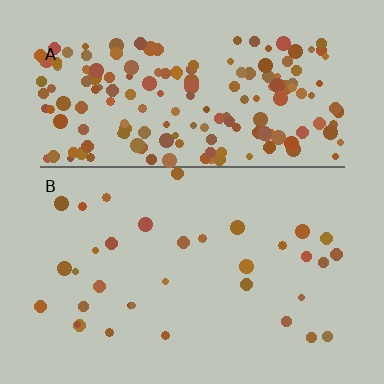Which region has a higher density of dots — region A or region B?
A (the top).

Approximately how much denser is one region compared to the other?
Approximately 5.4× — region A over region B.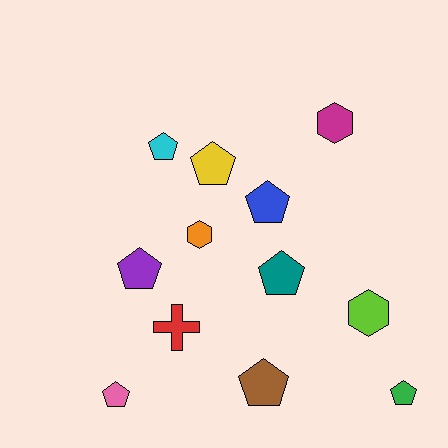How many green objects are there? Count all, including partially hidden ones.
There is 1 green object.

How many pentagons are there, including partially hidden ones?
There are 8 pentagons.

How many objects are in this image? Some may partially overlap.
There are 12 objects.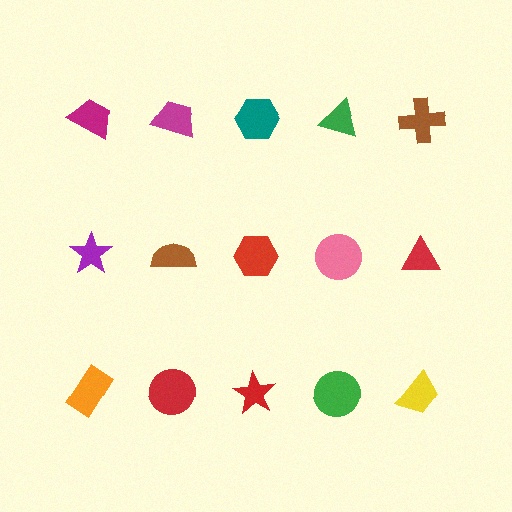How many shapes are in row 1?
5 shapes.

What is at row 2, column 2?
A brown semicircle.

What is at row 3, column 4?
A green circle.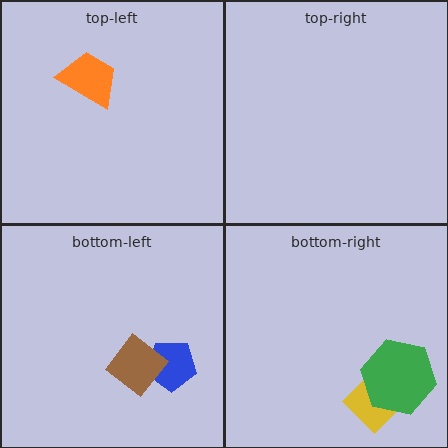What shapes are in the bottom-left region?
The blue pentagon, the brown diamond.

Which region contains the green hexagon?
The bottom-right region.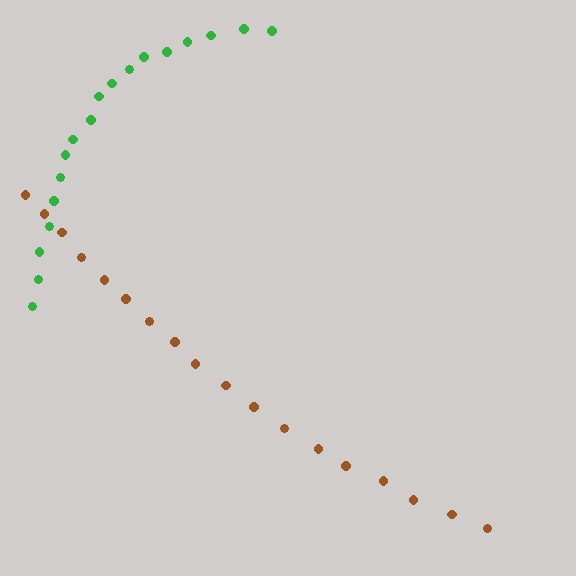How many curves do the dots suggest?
There are 2 distinct paths.